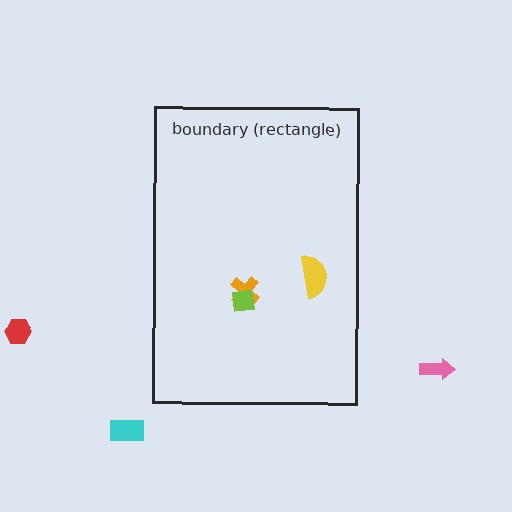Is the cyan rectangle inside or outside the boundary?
Outside.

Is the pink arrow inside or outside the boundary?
Outside.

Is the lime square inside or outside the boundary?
Inside.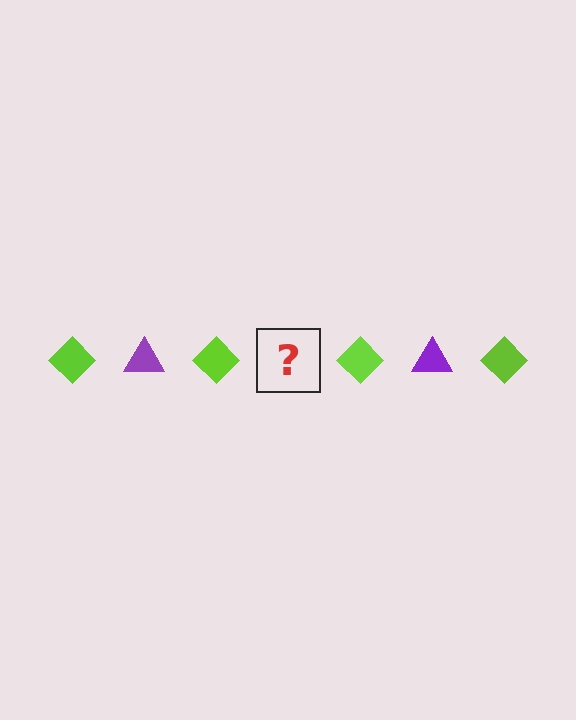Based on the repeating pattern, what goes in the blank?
The blank should be a purple triangle.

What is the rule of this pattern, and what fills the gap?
The rule is that the pattern alternates between lime diamond and purple triangle. The gap should be filled with a purple triangle.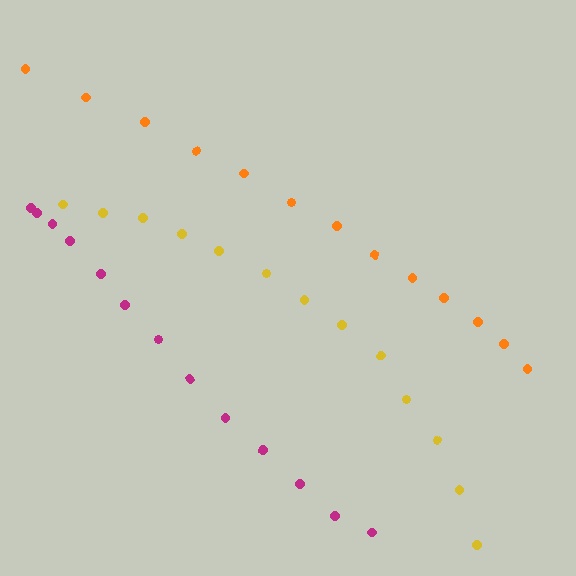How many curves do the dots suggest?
There are 3 distinct paths.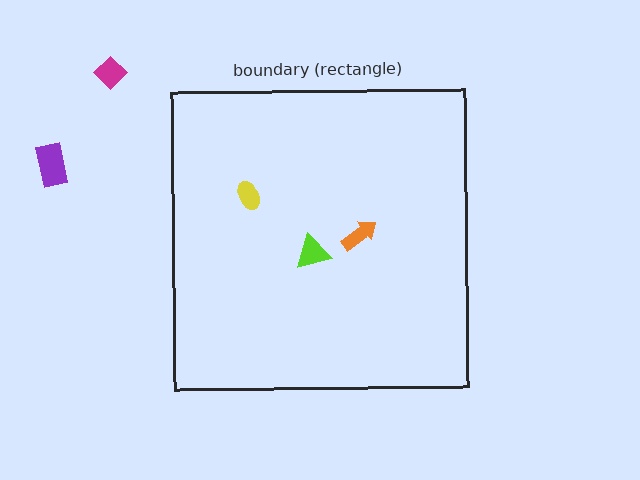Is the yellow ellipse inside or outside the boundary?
Inside.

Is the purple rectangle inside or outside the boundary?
Outside.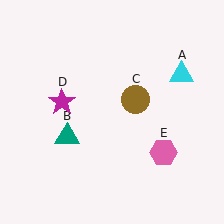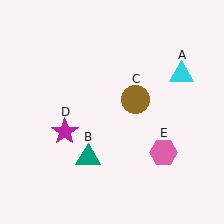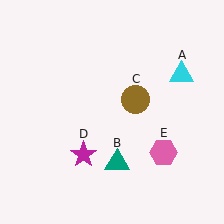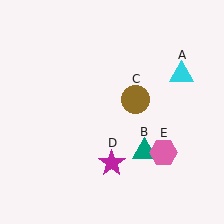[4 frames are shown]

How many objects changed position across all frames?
2 objects changed position: teal triangle (object B), magenta star (object D).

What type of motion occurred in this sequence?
The teal triangle (object B), magenta star (object D) rotated counterclockwise around the center of the scene.